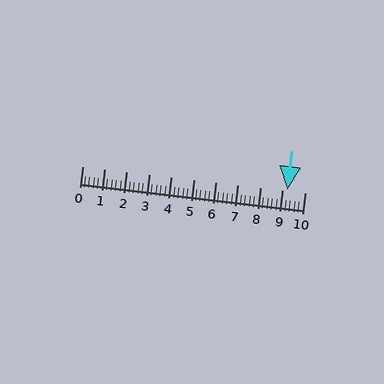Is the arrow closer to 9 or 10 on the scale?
The arrow is closer to 9.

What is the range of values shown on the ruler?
The ruler shows values from 0 to 10.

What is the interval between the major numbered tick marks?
The major tick marks are spaced 1 units apart.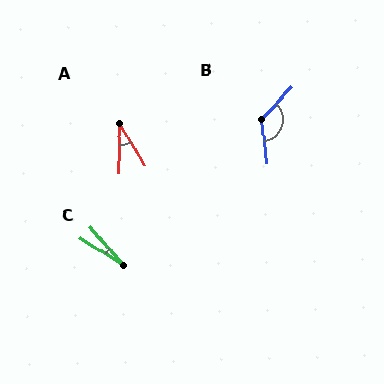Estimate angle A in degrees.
Approximately 31 degrees.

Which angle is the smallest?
C, at approximately 17 degrees.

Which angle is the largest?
B, at approximately 129 degrees.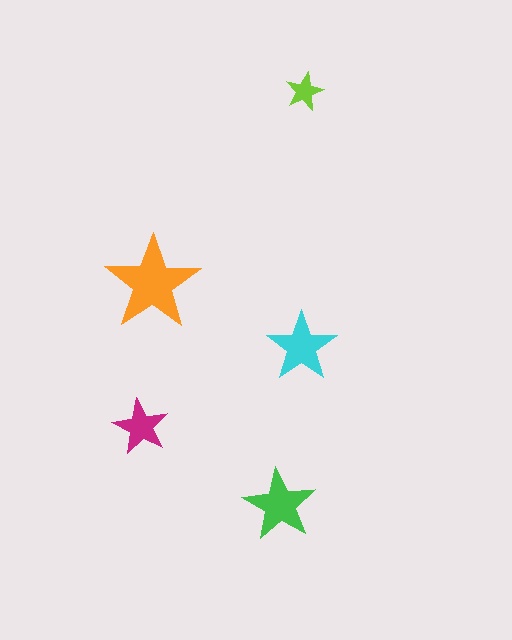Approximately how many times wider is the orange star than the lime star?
About 2.5 times wider.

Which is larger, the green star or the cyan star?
The green one.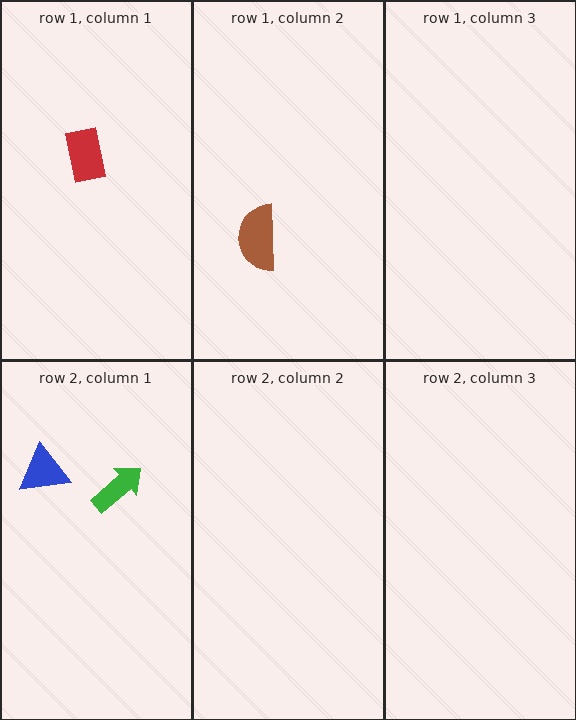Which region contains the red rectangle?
The row 1, column 1 region.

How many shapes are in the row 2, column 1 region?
2.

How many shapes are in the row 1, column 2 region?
1.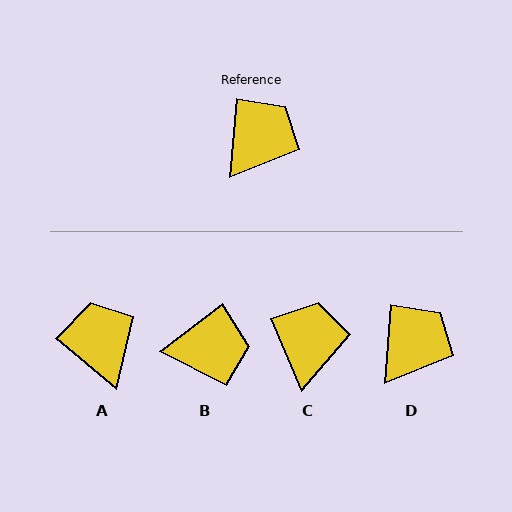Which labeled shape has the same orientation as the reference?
D.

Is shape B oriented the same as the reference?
No, it is off by about 49 degrees.